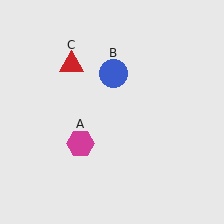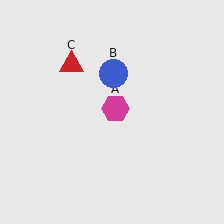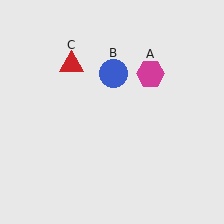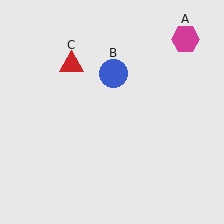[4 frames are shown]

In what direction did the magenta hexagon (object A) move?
The magenta hexagon (object A) moved up and to the right.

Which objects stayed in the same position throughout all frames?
Blue circle (object B) and red triangle (object C) remained stationary.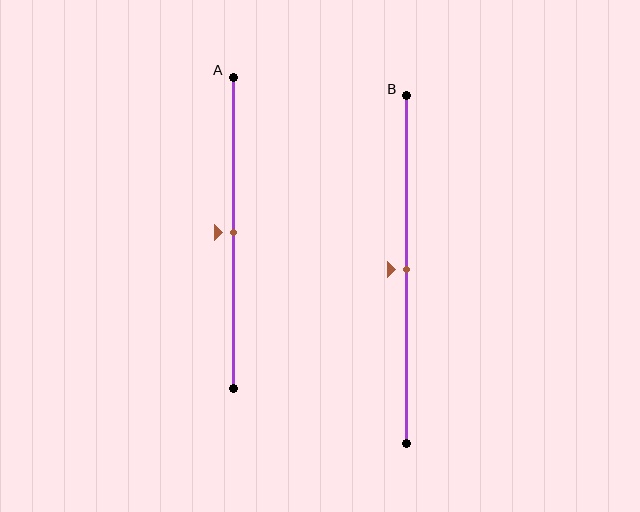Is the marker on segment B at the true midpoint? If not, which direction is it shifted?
Yes, the marker on segment B is at the true midpoint.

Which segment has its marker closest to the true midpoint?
Segment A has its marker closest to the true midpoint.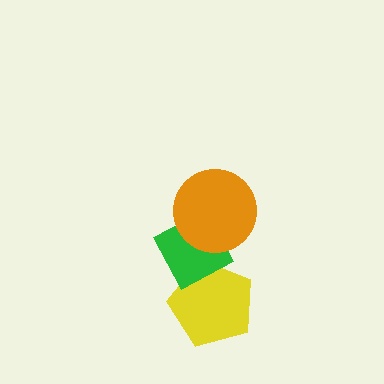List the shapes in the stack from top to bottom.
From top to bottom: the orange circle, the green diamond, the yellow pentagon.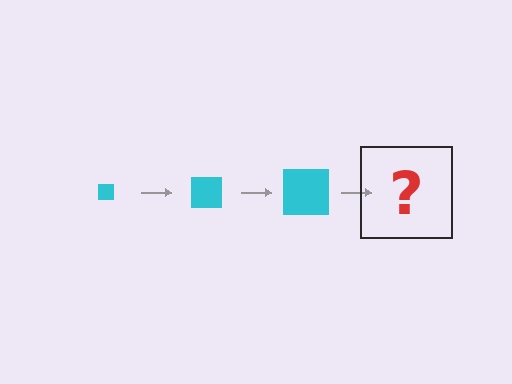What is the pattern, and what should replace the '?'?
The pattern is that the square gets progressively larger each step. The '?' should be a cyan square, larger than the previous one.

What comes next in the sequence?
The next element should be a cyan square, larger than the previous one.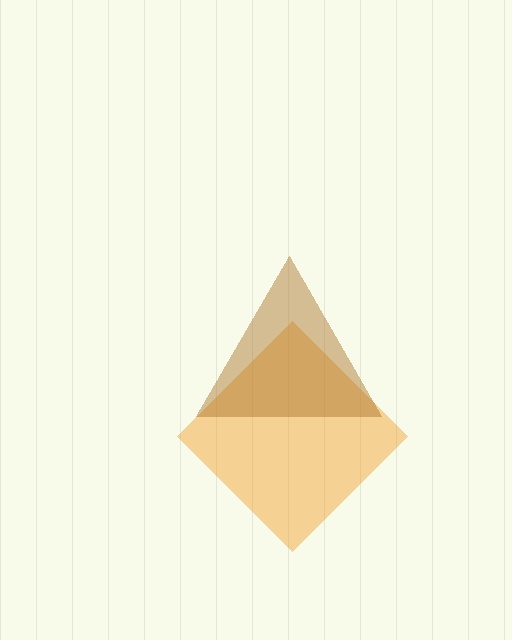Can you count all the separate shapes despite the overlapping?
Yes, there are 2 separate shapes.